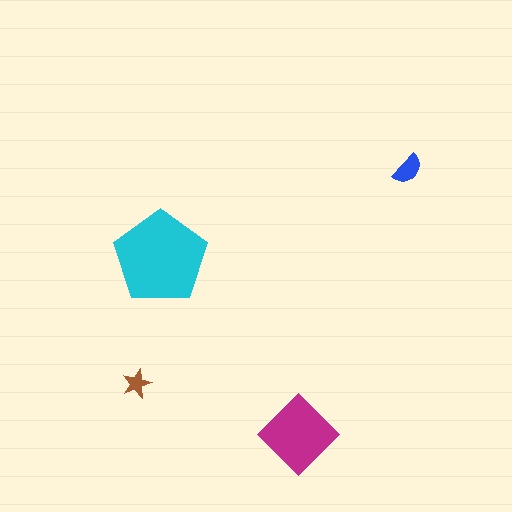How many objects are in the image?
There are 4 objects in the image.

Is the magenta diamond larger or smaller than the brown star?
Larger.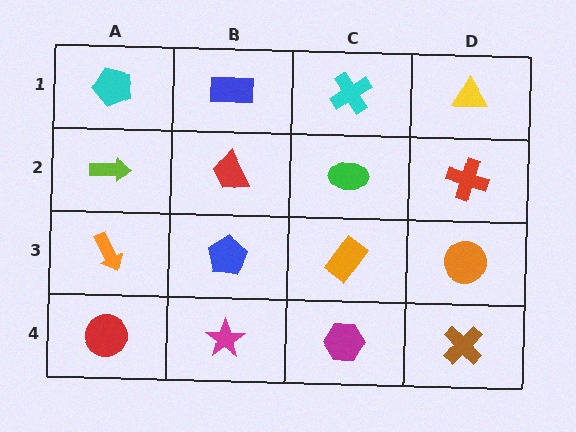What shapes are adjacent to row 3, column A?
A lime arrow (row 2, column A), a red circle (row 4, column A), a blue pentagon (row 3, column B).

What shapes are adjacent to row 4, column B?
A blue pentagon (row 3, column B), a red circle (row 4, column A), a magenta hexagon (row 4, column C).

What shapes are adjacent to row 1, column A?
A lime arrow (row 2, column A), a blue rectangle (row 1, column B).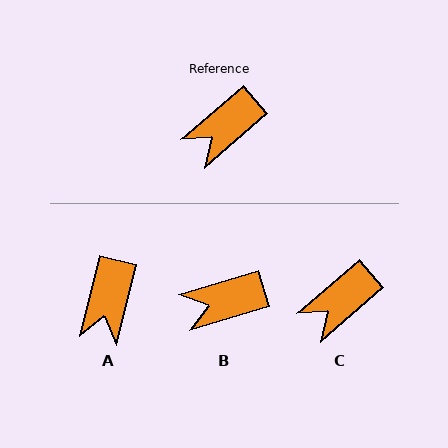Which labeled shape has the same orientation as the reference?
C.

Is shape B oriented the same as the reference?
No, it is off by about 25 degrees.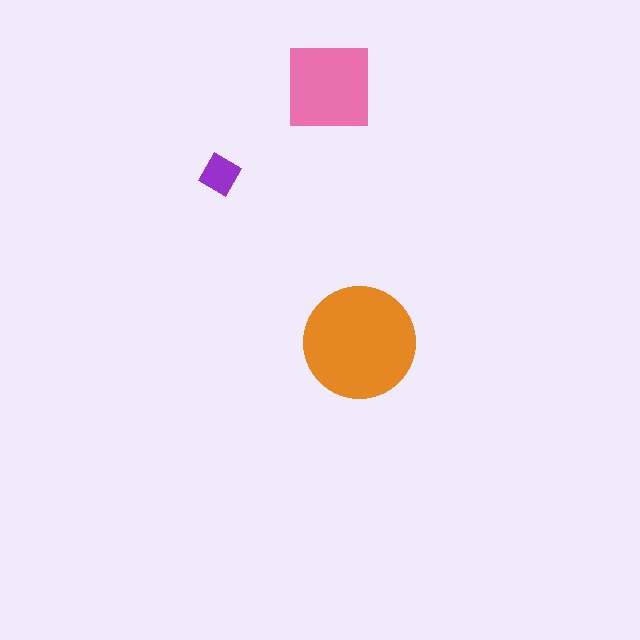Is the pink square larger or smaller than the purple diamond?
Larger.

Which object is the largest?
The orange circle.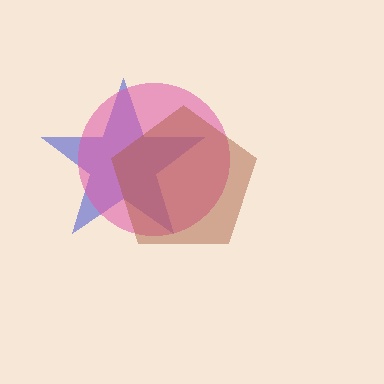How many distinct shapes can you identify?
There are 3 distinct shapes: a blue star, a pink circle, a brown pentagon.